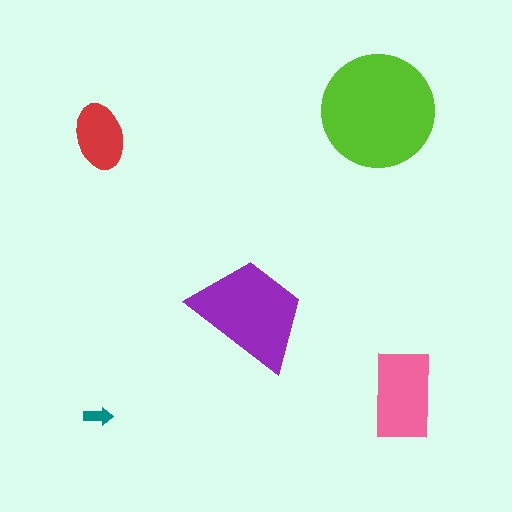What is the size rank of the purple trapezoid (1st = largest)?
2nd.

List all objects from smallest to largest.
The teal arrow, the red ellipse, the pink rectangle, the purple trapezoid, the lime circle.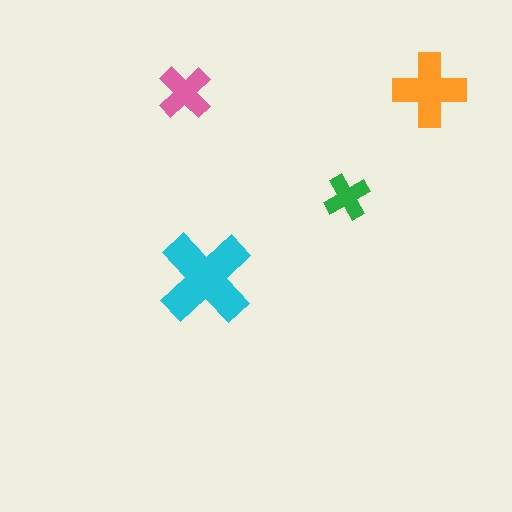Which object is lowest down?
The cyan cross is bottommost.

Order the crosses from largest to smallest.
the cyan one, the orange one, the pink one, the green one.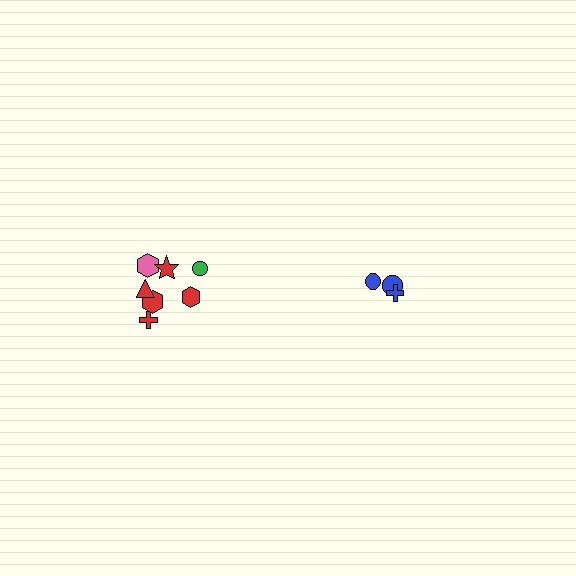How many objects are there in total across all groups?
There are 10 objects.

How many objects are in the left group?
There are 7 objects.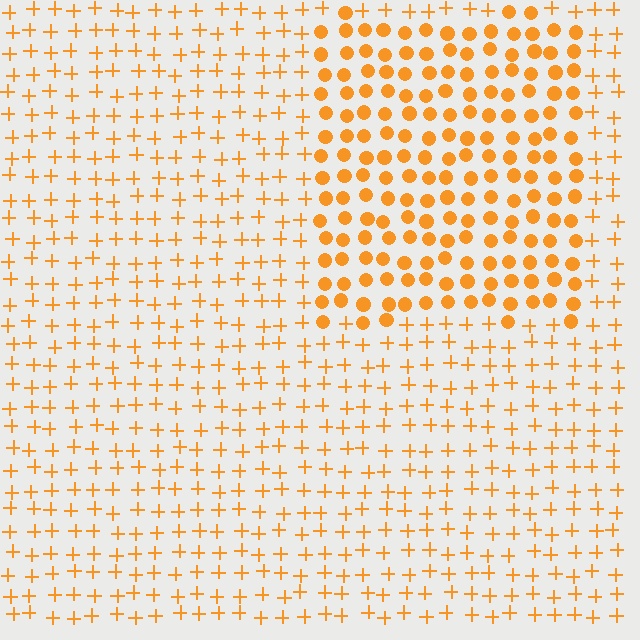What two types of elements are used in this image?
The image uses circles inside the rectangle region and plus signs outside it.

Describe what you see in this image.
The image is filled with small orange elements arranged in a uniform grid. A rectangle-shaped region contains circles, while the surrounding area contains plus signs. The boundary is defined purely by the change in element shape.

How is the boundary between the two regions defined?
The boundary is defined by a change in element shape: circles inside vs. plus signs outside. All elements share the same color and spacing.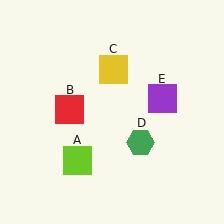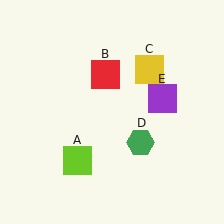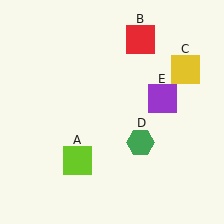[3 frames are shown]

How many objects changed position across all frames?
2 objects changed position: red square (object B), yellow square (object C).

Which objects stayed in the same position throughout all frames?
Lime square (object A) and green hexagon (object D) and purple square (object E) remained stationary.